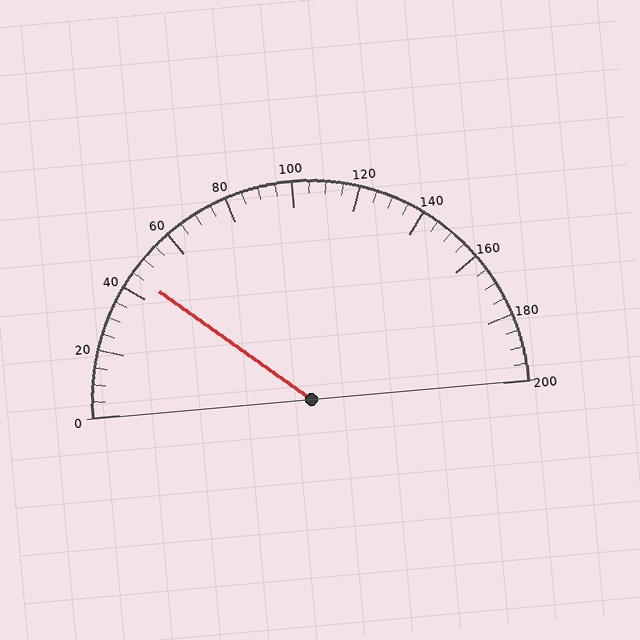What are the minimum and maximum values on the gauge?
The gauge ranges from 0 to 200.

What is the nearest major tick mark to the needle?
The nearest major tick mark is 40.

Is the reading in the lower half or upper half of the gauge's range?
The reading is in the lower half of the range (0 to 200).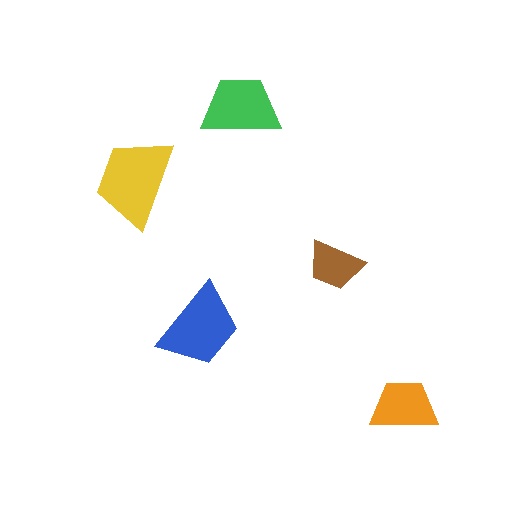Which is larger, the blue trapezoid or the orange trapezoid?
The blue one.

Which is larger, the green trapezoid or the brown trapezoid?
The green one.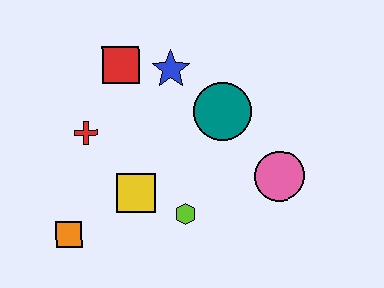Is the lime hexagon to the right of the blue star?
Yes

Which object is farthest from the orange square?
The pink circle is farthest from the orange square.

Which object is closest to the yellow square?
The lime hexagon is closest to the yellow square.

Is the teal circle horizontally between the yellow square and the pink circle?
Yes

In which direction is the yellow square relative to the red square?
The yellow square is below the red square.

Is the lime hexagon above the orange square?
Yes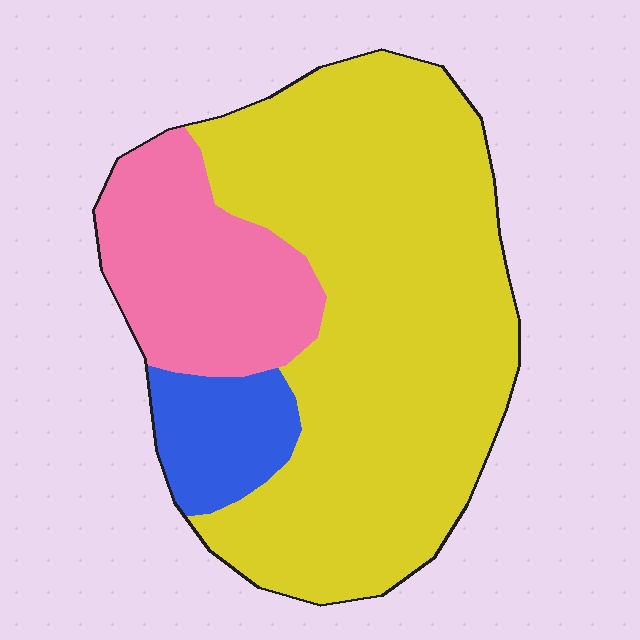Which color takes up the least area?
Blue, at roughly 10%.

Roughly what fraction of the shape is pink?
Pink takes up between a sixth and a third of the shape.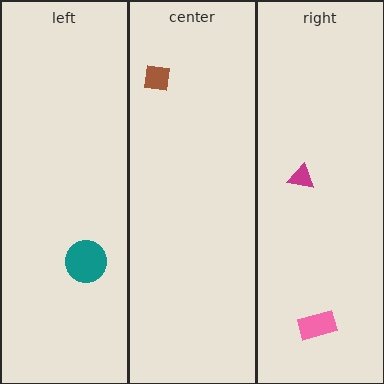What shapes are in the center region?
The brown square.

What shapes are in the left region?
The teal circle.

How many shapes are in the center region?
1.